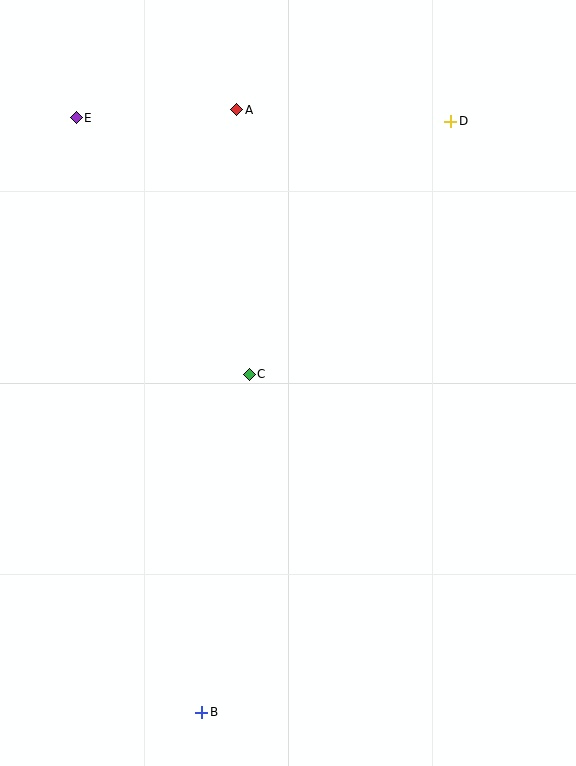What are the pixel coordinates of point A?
Point A is at (237, 110).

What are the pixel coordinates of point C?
Point C is at (249, 374).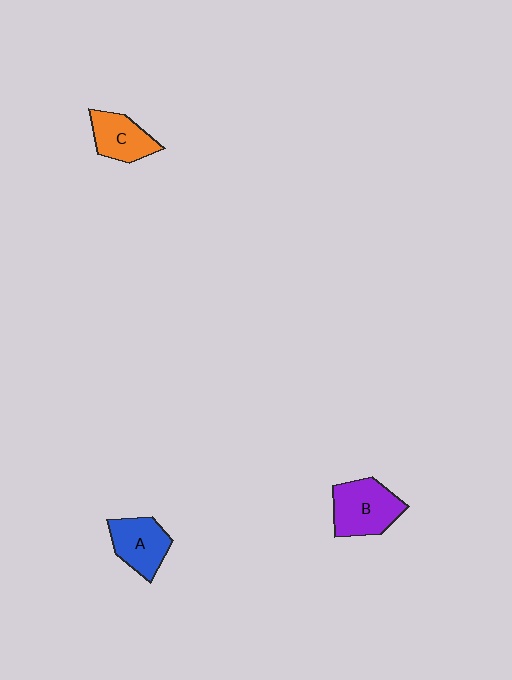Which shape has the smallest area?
Shape C (orange).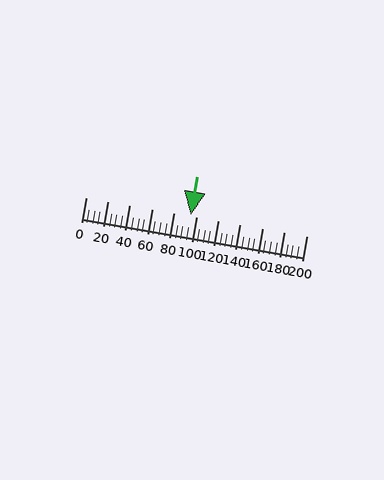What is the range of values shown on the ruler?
The ruler shows values from 0 to 200.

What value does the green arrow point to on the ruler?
The green arrow points to approximately 95.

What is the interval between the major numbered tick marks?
The major tick marks are spaced 20 units apart.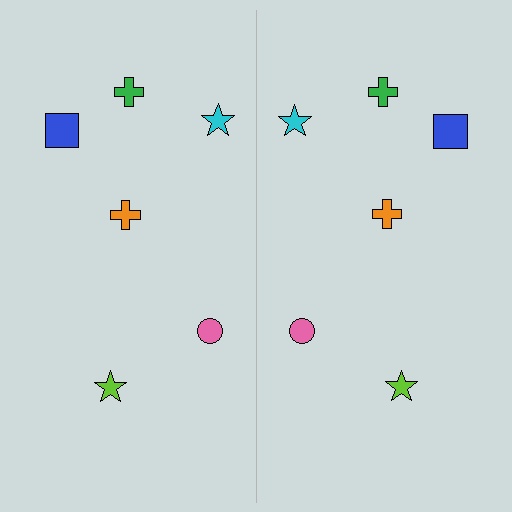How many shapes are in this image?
There are 12 shapes in this image.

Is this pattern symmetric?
Yes, this pattern has bilateral (reflection) symmetry.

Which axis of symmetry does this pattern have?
The pattern has a vertical axis of symmetry running through the center of the image.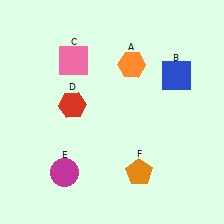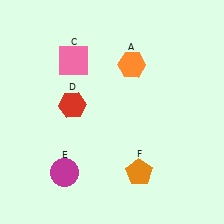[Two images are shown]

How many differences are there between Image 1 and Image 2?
There is 1 difference between the two images.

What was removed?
The blue square (B) was removed in Image 2.